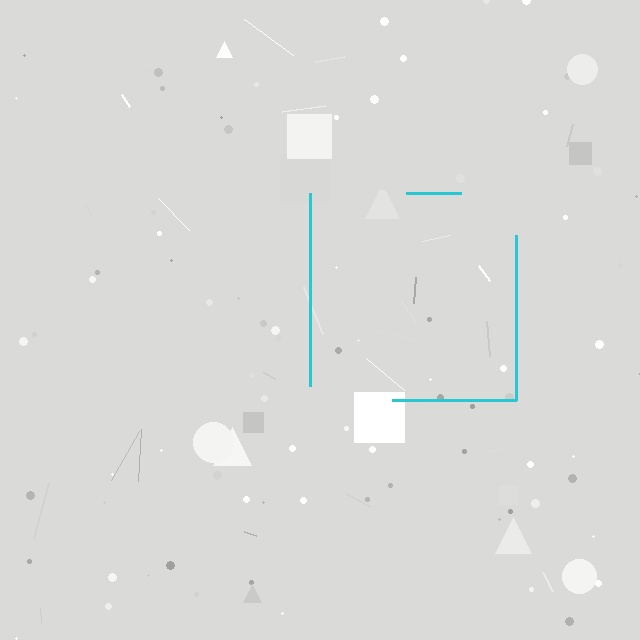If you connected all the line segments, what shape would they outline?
They would outline a square.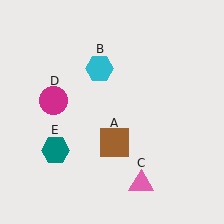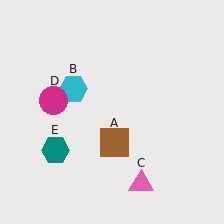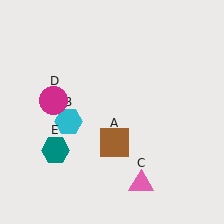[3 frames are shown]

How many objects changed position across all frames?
1 object changed position: cyan hexagon (object B).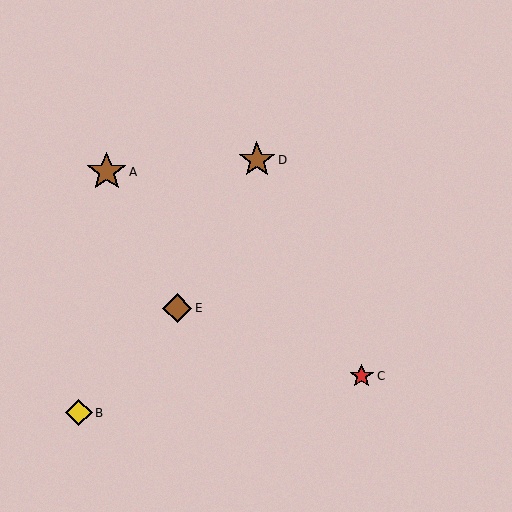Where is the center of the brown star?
The center of the brown star is at (257, 160).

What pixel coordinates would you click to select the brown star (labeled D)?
Click at (257, 160) to select the brown star D.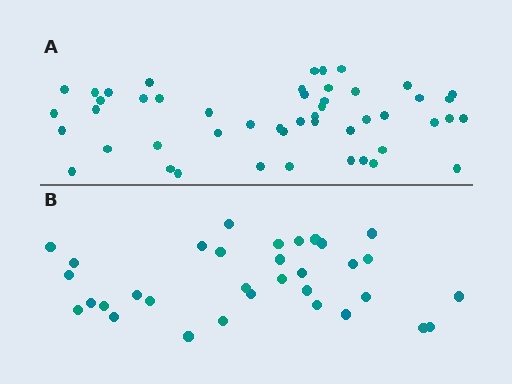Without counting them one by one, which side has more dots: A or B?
Region A (the top region) has more dots.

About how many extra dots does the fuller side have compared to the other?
Region A has approximately 15 more dots than region B.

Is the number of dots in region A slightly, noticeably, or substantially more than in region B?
Region A has substantially more. The ratio is roughly 1.5 to 1.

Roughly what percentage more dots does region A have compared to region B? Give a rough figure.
About 50% more.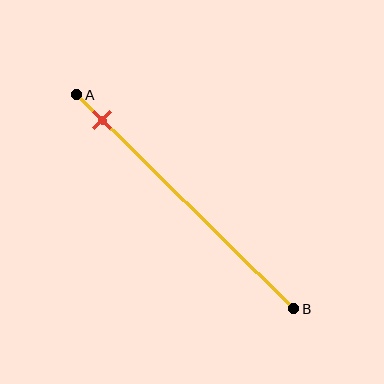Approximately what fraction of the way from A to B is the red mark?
The red mark is approximately 10% of the way from A to B.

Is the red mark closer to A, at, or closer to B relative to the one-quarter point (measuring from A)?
The red mark is closer to point A than the one-quarter point of segment AB.